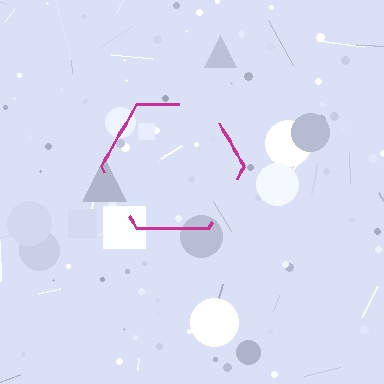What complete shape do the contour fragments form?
The contour fragments form a hexagon.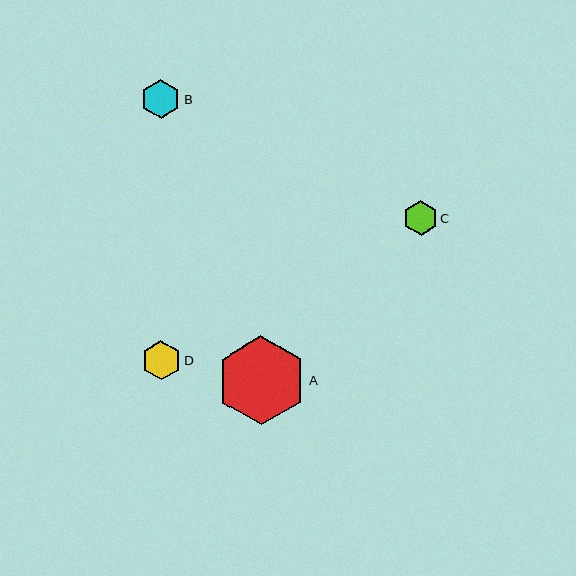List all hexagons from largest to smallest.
From largest to smallest: A, B, D, C.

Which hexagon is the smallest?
Hexagon C is the smallest with a size of approximately 34 pixels.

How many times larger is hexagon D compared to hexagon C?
Hexagon D is approximately 1.1 times the size of hexagon C.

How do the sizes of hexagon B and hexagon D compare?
Hexagon B and hexagon D are approximately the same size.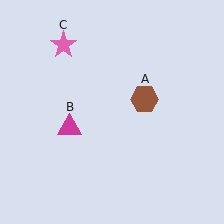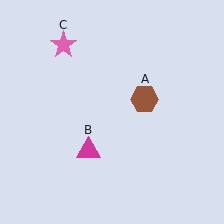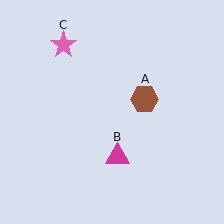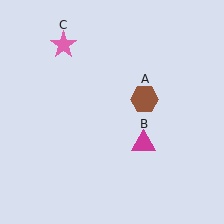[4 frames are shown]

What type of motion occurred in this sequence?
The magenta triangle (object B) rotated counterclockwise around the center of the scene.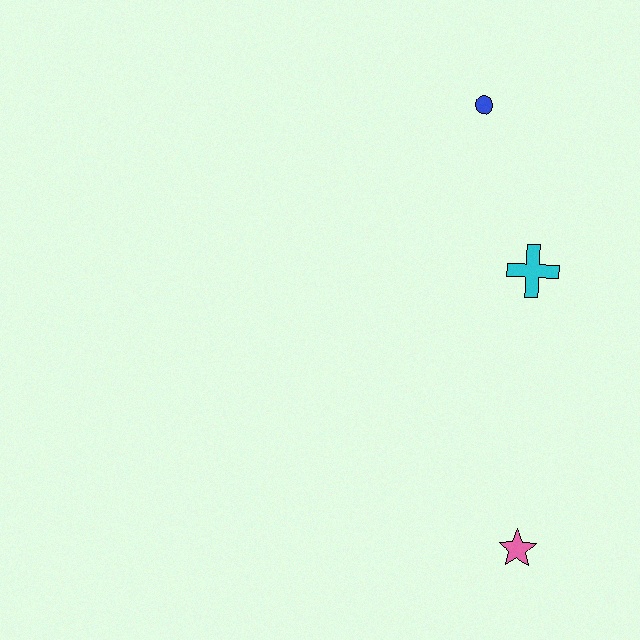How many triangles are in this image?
There are no triangles.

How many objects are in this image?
There are 3 objects.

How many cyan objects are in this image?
There is 1 cyan object.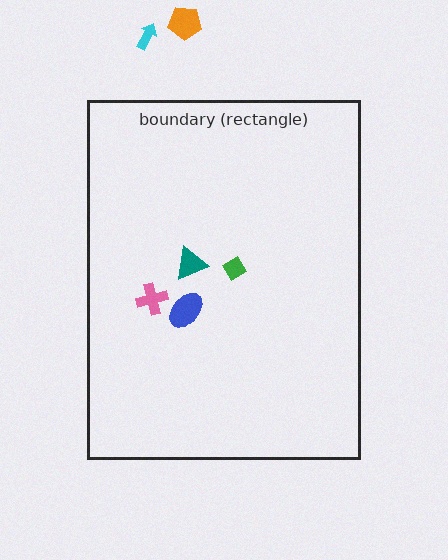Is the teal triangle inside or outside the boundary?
Inside.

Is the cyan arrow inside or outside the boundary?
Outside.